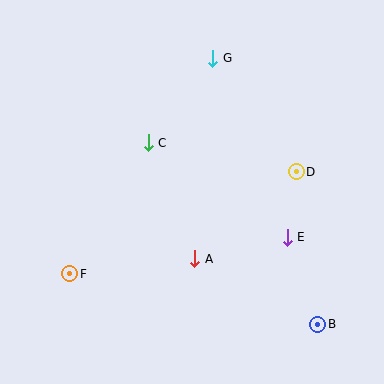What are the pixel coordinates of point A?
Point A is at (195, 259).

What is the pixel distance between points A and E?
The distance between A and E is 95 pixels.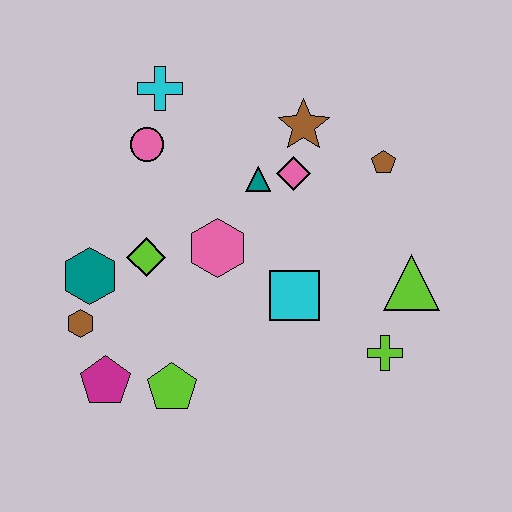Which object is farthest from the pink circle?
The lime cross is farthest from the pink circle.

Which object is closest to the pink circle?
The cyan cross is closest to the pink circle.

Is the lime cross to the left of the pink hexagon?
No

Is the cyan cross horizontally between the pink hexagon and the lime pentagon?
No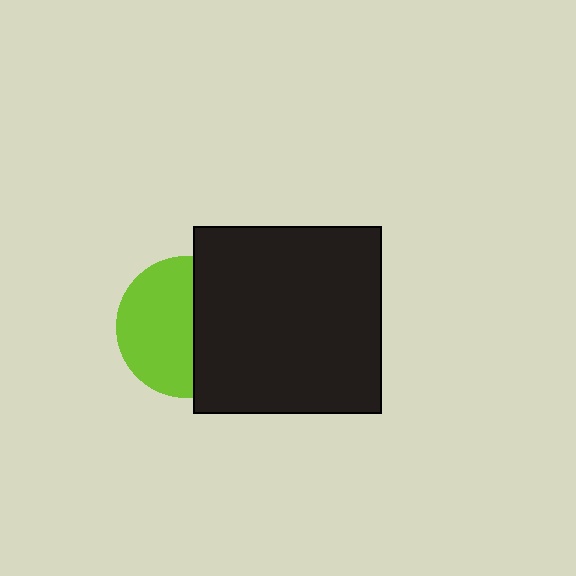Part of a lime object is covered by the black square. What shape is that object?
It is a circle.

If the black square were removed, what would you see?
You would see the complete lime circle.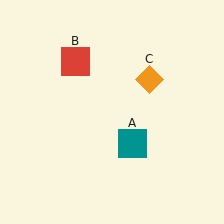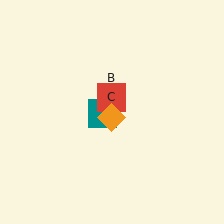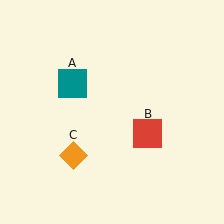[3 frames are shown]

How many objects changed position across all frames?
3 objects changed position: teal square (object A), red square (object B), orange diamond (object C).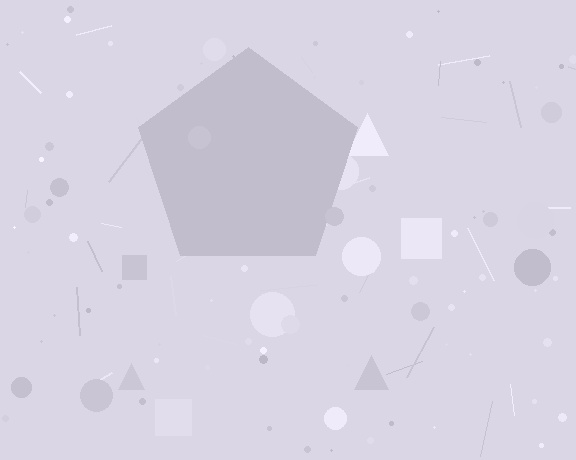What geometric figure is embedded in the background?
A pentagon is embedded in the background.